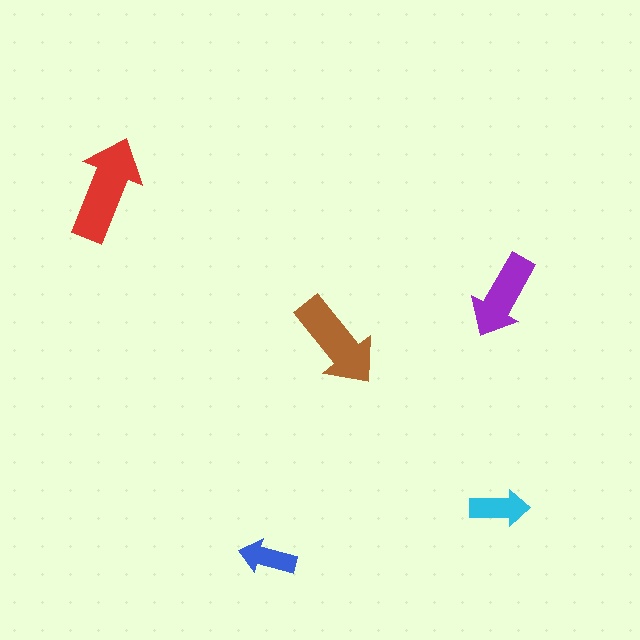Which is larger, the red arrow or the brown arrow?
The red one.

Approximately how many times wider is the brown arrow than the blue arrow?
About 1.5 times wider.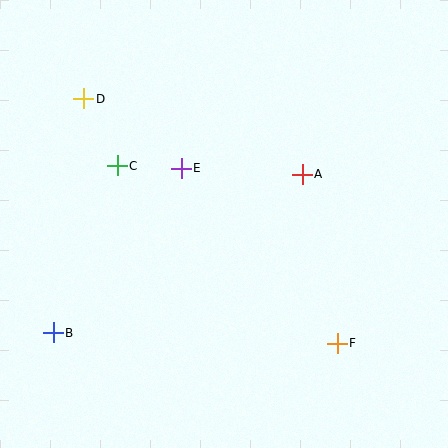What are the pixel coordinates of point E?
Point E is at (181, 168).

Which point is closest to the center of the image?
Point E at (181, 168) is closest to the center.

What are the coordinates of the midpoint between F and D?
The midpoint between F and D is at (211, 221).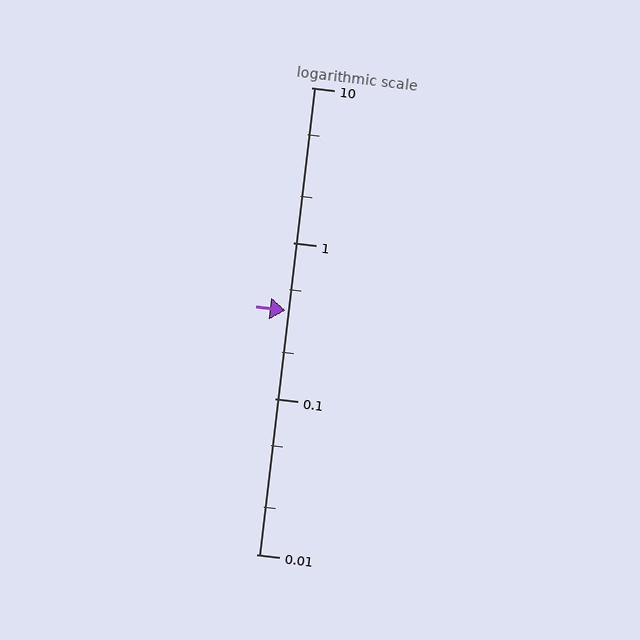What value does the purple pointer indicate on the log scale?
The pointer indicates approximately 0.37.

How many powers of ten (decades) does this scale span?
The scale spans 3 decades, from 0.01 to 10.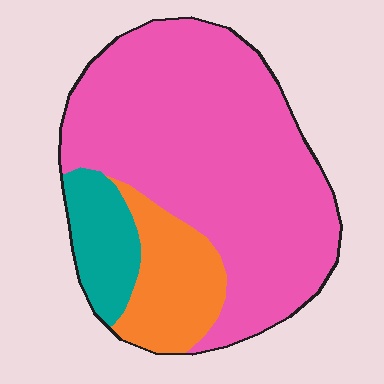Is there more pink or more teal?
Pink.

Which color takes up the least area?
Teal, at roughly 10%.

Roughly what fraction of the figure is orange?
Orange takes up about one sixth (1/6) of the figure.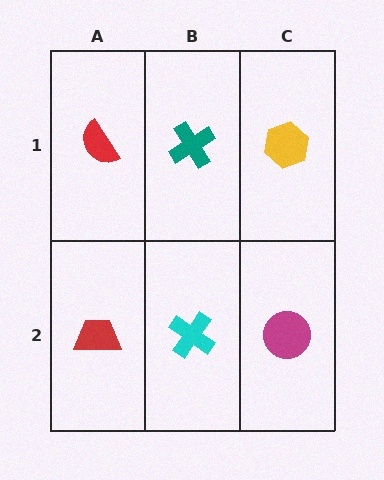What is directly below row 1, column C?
A magenta circle.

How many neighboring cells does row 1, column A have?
2.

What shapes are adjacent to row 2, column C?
A yellow hexagon (row 1, column C), a cyan cross (row 2, column B).